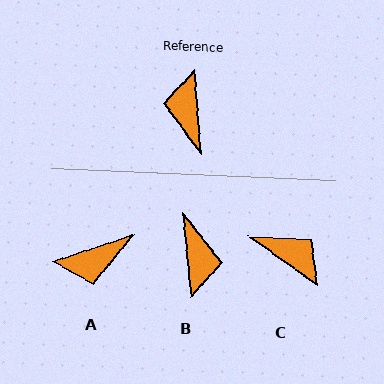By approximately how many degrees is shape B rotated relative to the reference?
Approximately 178 degrees clockwise.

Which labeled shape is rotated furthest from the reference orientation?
B, about 178 degrees away.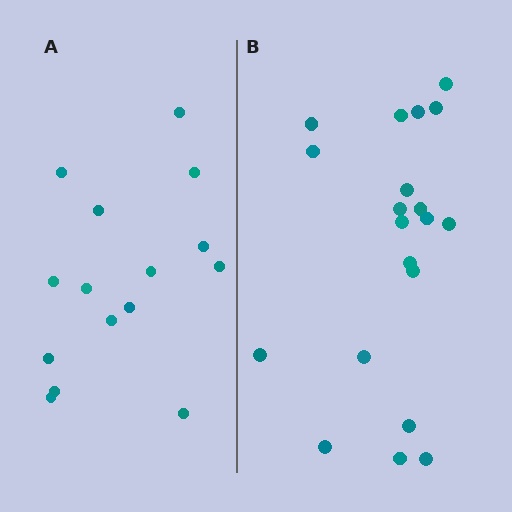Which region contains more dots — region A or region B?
Region B (the right region) has more dots.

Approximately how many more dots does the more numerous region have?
Region B has about 5 more dots than region A.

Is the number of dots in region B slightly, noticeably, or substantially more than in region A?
Region B has noticeably more, but not dramatically so. The ratio is roughly 1.3 to 1.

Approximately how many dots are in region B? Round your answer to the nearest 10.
About 20 dots.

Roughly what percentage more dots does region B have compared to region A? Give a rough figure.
About 35% more.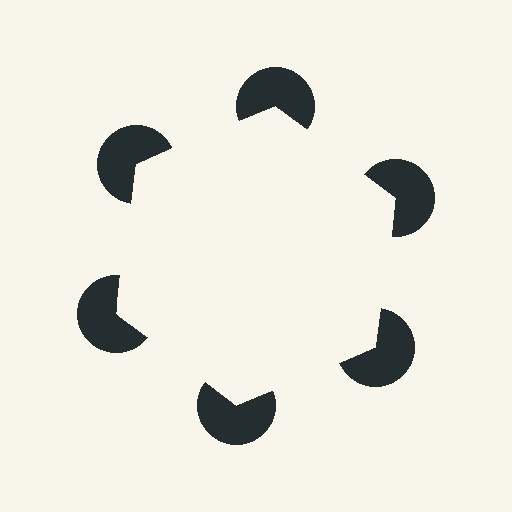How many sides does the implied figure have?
6 sides.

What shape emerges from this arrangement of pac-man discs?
An illusory hexagon — its edges are inferred from the aligned wedge cuts in the pac-man discs, not physically drawn.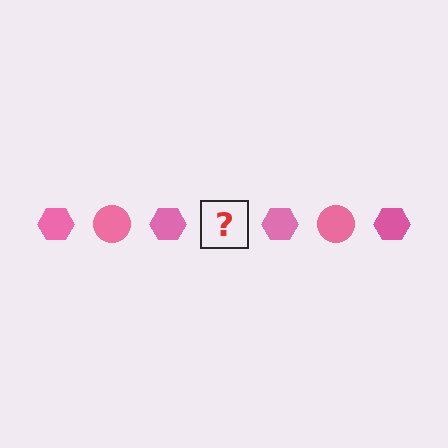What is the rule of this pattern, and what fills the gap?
The rule is that the pattern cycles through hexagon, circle shapes in pink. The gap should be filled with a pink circle.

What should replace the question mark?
The question mark should be replaced with a pink circle.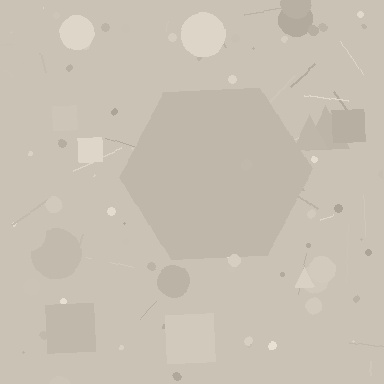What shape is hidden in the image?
A hexagon is hidden in the image.